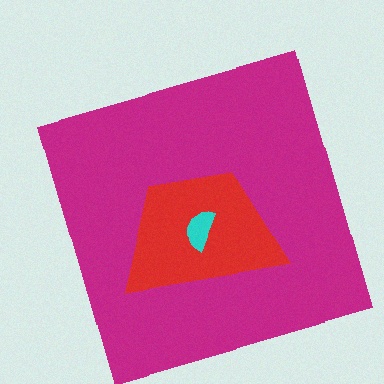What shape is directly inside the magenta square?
The red trapezoid.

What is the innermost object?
The cyan semicircle.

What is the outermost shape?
The magenta square.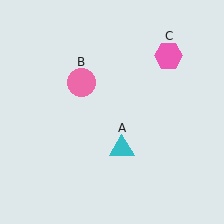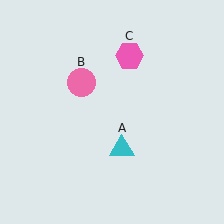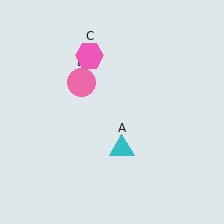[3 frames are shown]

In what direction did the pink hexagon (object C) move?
The pink hexagon (object C) moved left.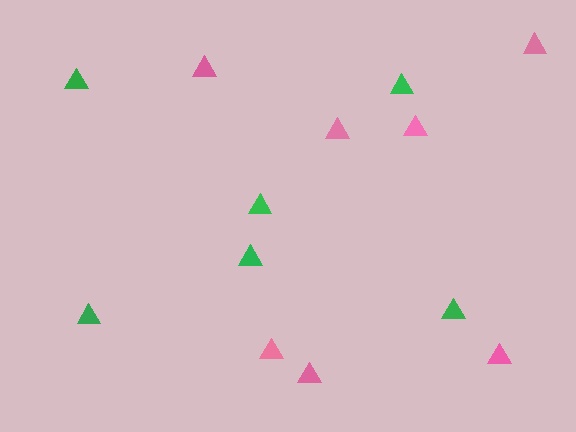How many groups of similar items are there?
There are 2 groups: one group of green triangles (6) and one group of pink triangles (7).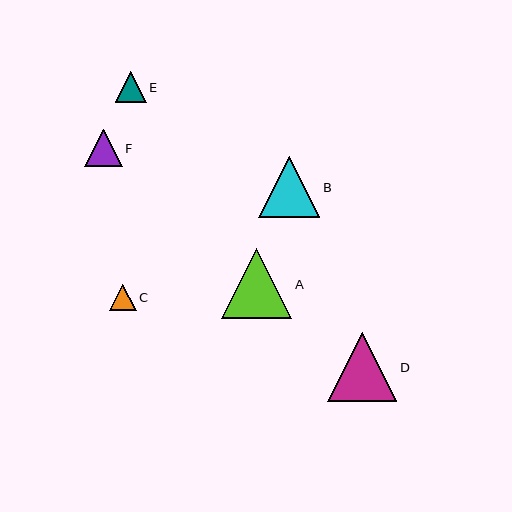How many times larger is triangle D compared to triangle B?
Triangle D is approximately 1.1 times the size of triangle B.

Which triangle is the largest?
Triangle A is the largest with a size of approximately 70 pixels.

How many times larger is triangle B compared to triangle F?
Triangle B is approximately 1.6 times the size of triangle F.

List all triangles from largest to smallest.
From largest to smallest: A, D, B, F, E, C.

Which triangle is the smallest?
Triangle C is the smallest with a size of approximately 27 pixels.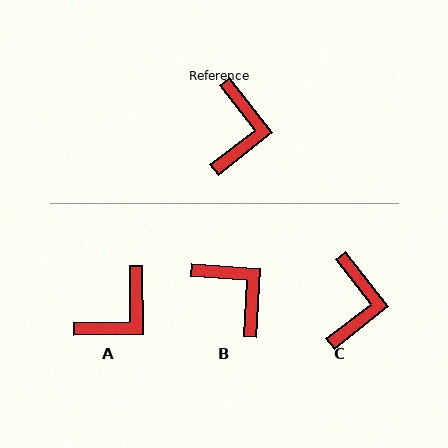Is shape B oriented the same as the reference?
No, it is off by about 48 degrees.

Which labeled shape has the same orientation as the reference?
C.